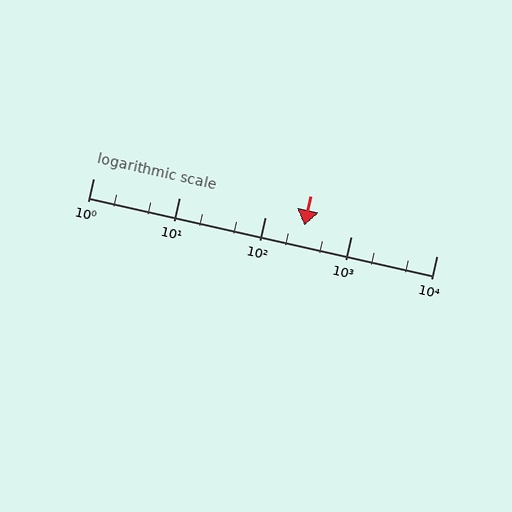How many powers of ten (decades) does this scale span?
The scale spans 4 decades, from 1 to 10000.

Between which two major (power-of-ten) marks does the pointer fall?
The pointer is between 100 and 1000.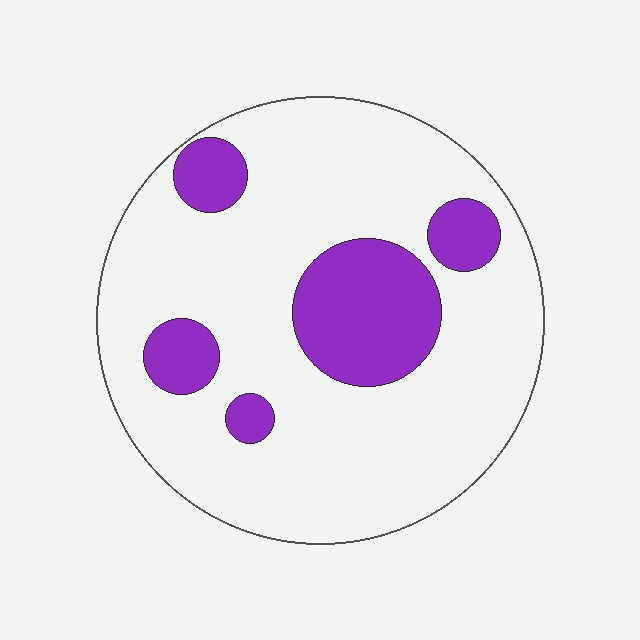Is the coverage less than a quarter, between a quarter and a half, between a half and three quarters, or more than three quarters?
Less than a quarter.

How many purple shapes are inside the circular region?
5.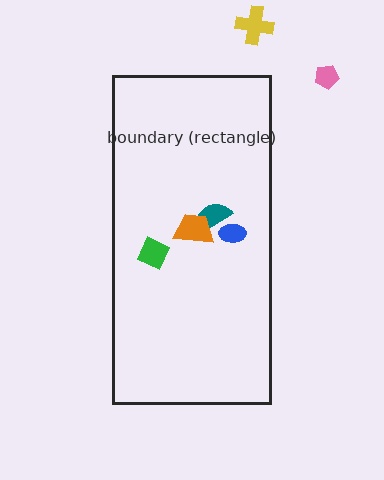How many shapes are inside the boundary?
4 inside, 2 outside.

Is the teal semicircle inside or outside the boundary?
Inside.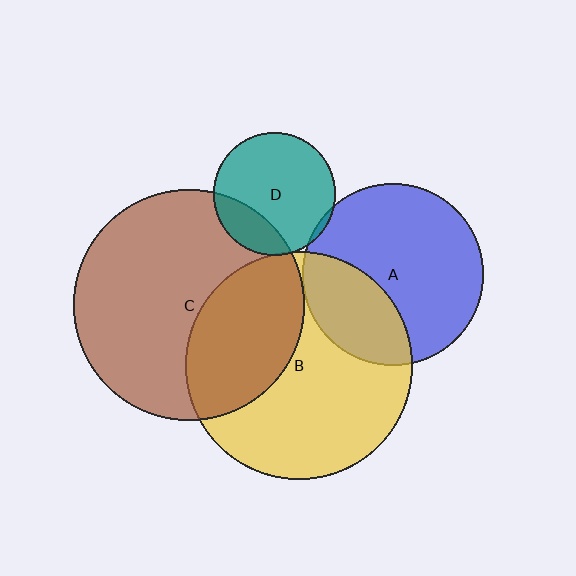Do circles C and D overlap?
Yes.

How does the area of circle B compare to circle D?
Approximately 3.4 times.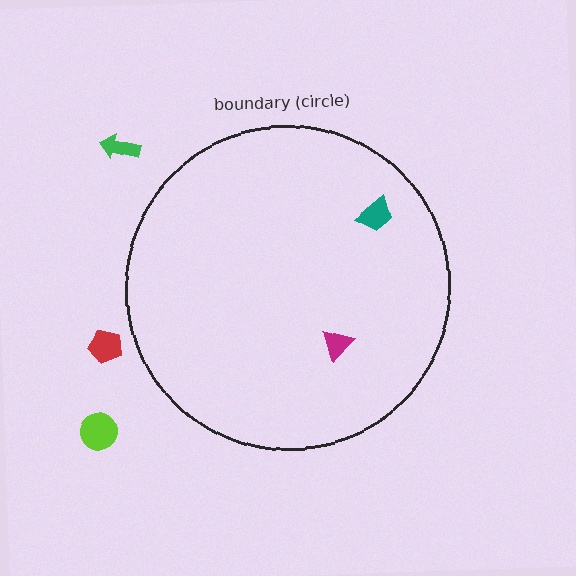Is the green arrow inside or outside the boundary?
Outside.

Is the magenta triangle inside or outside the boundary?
Inside.